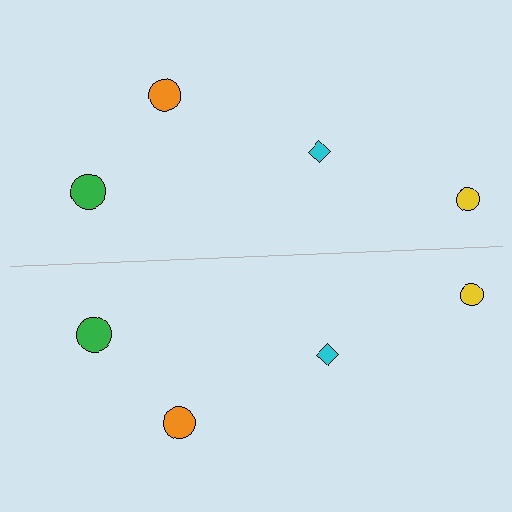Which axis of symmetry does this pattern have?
The pattern has a horizontal axis of symmetry running through the center of the image.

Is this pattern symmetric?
Yes, this pattern has bilateral (reflection) symmetry.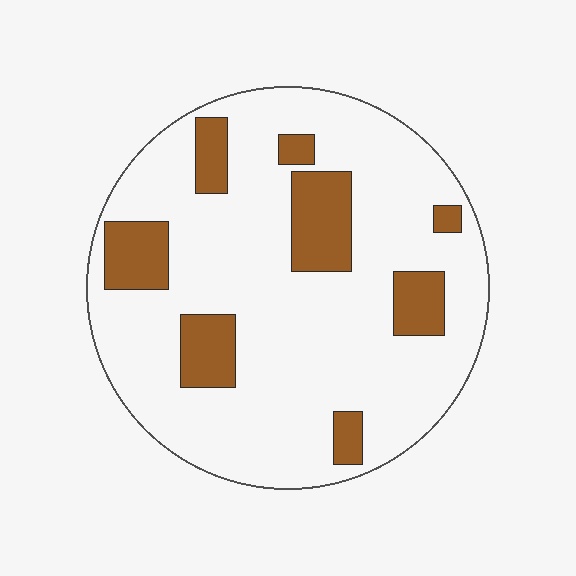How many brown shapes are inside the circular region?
8.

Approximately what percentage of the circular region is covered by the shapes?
Approximately 20%.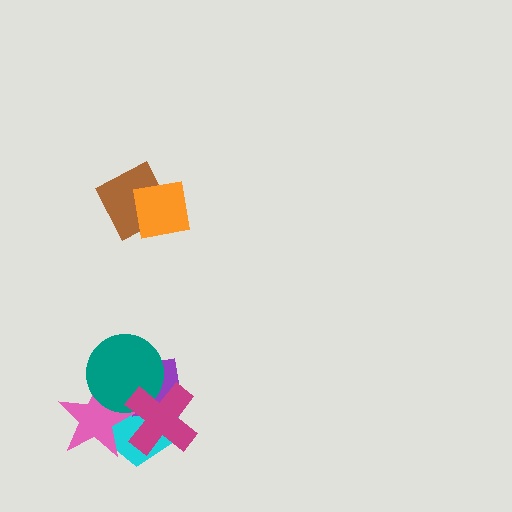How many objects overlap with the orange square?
1 object overlaps with the orange square.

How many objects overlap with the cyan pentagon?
4 objects overlap with the cyan pentagon.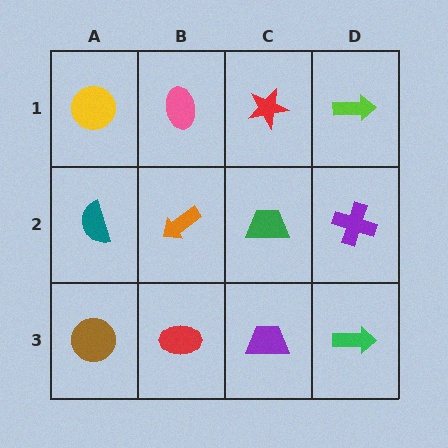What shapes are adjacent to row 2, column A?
A yellow circle (row 1, column A), a brown circle (row 3, column A), an orange arrow (row 2, column B).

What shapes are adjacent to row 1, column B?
An orange arrow (row 2, column B), a yellow circle (row 1, column A), a red star (row 1, column C).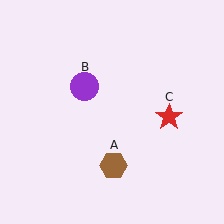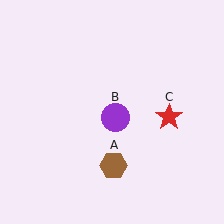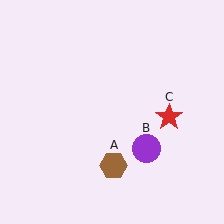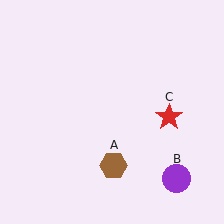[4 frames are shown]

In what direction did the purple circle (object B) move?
The purple circle (object B) moved down and to the right.